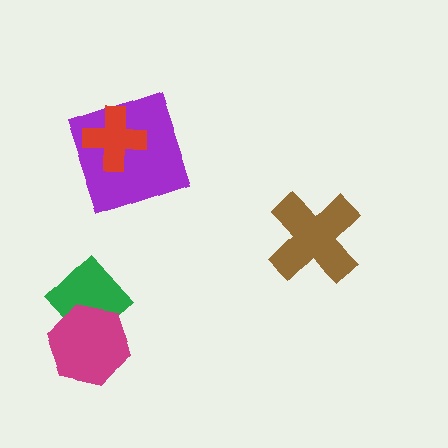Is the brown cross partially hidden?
No, no other shape covers it.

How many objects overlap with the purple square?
1 object overlaps with the purple square.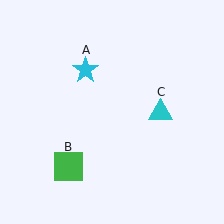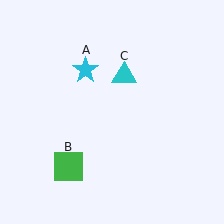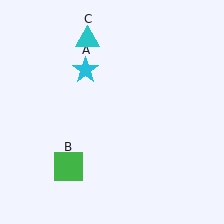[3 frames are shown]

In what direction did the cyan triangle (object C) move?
The cyan triangle (object C) moved up and to the left.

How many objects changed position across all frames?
1 object changed position: cyan triangle (object C).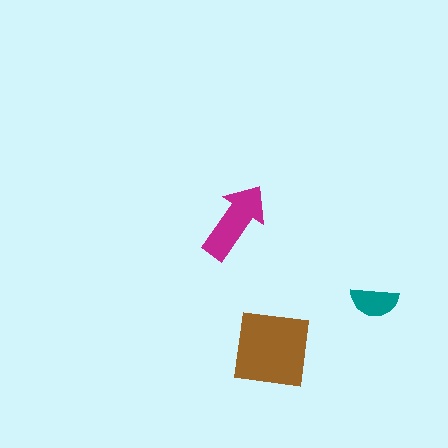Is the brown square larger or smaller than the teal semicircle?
Larger.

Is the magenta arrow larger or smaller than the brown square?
Smaller.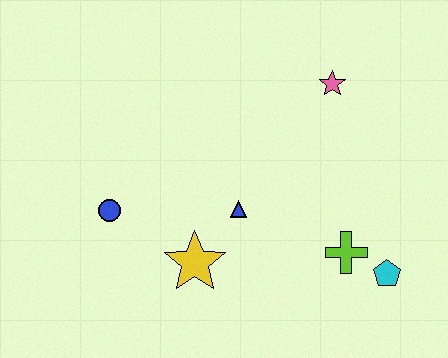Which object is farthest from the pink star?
The blue circle is farthest from the pink star.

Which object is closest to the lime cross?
The cyan pentagon is closest to the lime cross.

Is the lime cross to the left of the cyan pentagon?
Yes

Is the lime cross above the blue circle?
No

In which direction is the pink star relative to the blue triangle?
The pink star is above the blue triangle.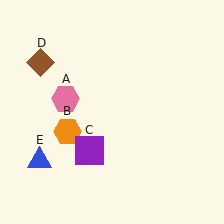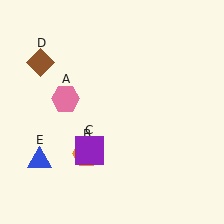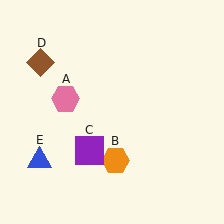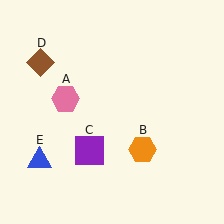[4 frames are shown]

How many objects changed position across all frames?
1 object changed position: orange hexagon (object B).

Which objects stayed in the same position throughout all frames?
Pink hexagon (object A) and purple square (object C) and brown diamond (object D) and blue triangle (object E) remained stationary.